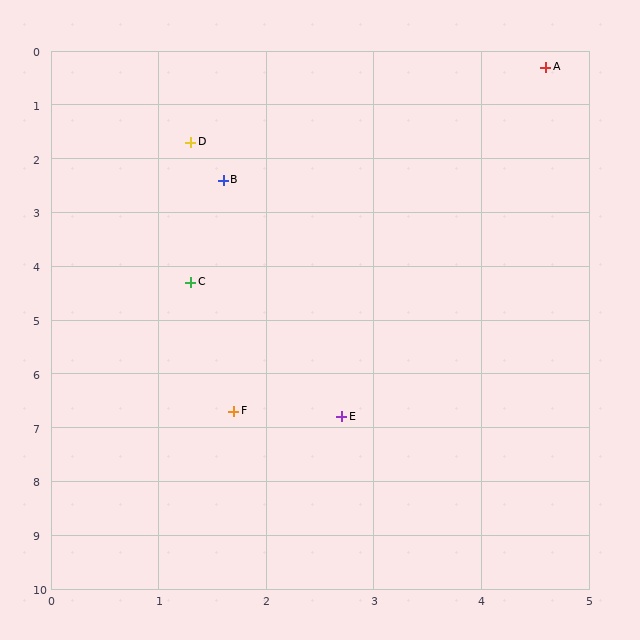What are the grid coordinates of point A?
Point A is at approximately (4.6, 0.3).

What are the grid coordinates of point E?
Point E is at approximately (2.7, 6.8).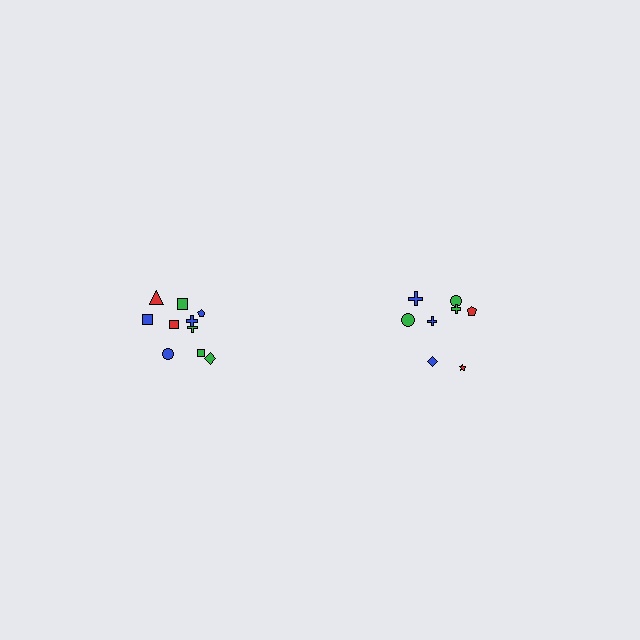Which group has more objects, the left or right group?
The left group.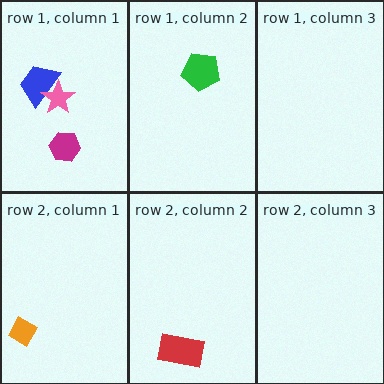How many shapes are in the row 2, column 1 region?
1.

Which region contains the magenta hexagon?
The row 1, column 1 region.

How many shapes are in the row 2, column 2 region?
1.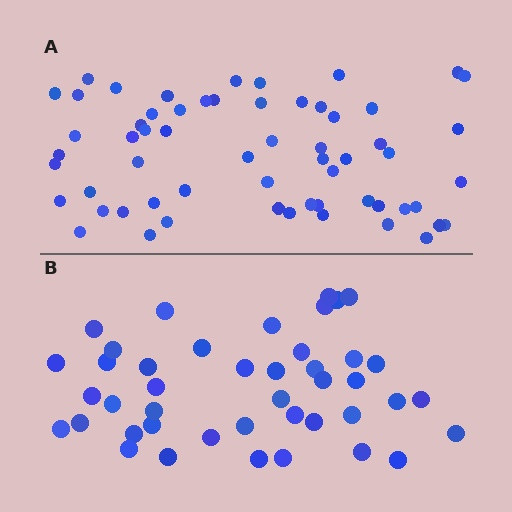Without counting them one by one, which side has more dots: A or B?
Region A (the top region) has more dots.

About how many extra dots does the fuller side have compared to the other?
Region A has approximately 15 more dots than region B.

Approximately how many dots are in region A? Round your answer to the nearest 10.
About 60 dots.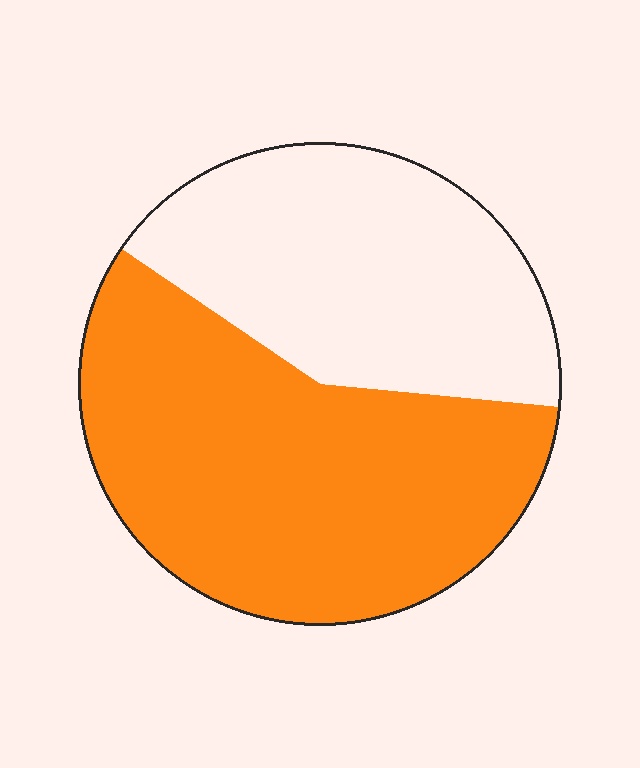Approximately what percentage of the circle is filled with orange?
Approximately 60%.